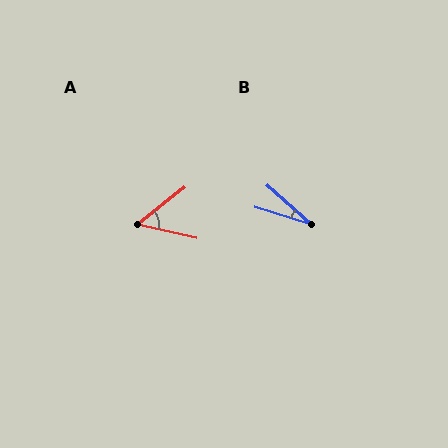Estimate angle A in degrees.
Approximately 50 degrees.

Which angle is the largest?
A, at approximately 50 degrees.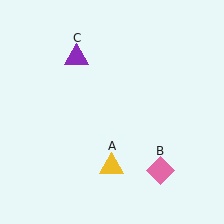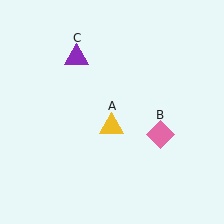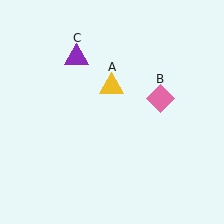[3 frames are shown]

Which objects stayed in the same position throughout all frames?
Purple triangle (object C) remained stationary.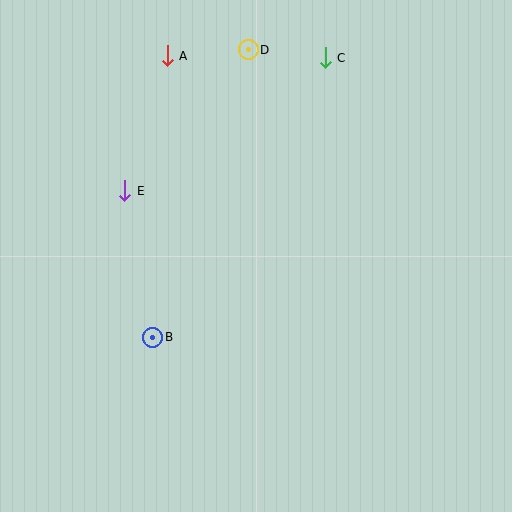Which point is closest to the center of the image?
Point B at (153, 337) is closest to the center.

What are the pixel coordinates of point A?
Point A is at (167, 56).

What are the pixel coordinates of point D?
Point D is at (248, 50).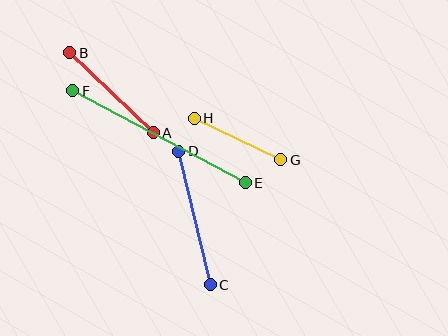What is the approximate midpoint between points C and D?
The midpoint is at approximately (194, 218) pixels.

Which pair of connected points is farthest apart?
Points E and F are farthest apart.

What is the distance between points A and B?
The distance is approximately 115 pixels.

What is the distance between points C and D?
The distance is approximately 137 pixels.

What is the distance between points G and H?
The distance is approximately 96 pixels.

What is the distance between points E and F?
The distance is approximately 195 pixels.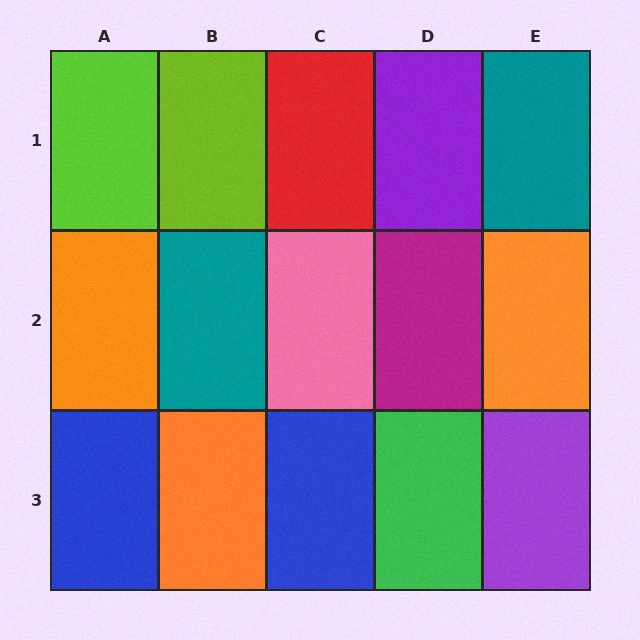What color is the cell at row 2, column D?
Magenta.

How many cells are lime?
2 cells are lime.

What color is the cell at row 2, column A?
Orange.